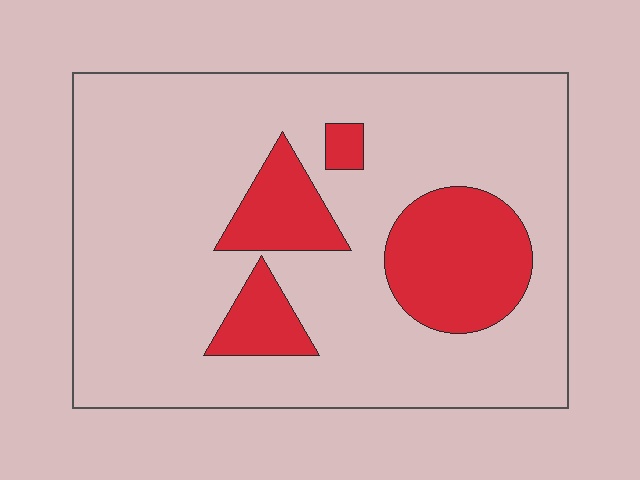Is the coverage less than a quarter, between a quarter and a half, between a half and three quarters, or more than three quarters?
Less than a quarter.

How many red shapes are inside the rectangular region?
4.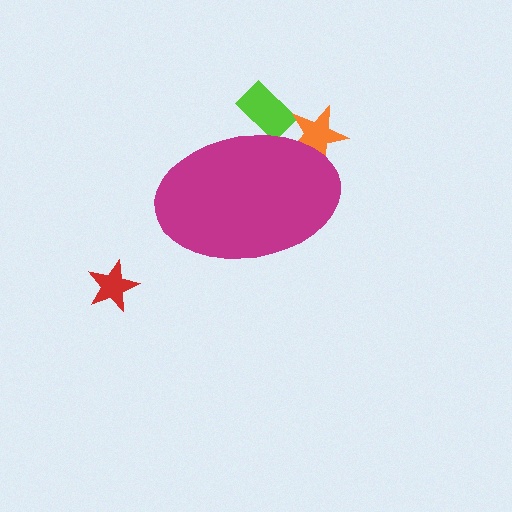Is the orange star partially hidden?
Yes, the orange star is partially hidden behind the magenta ellipse.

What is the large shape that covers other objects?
A magenta ellipse.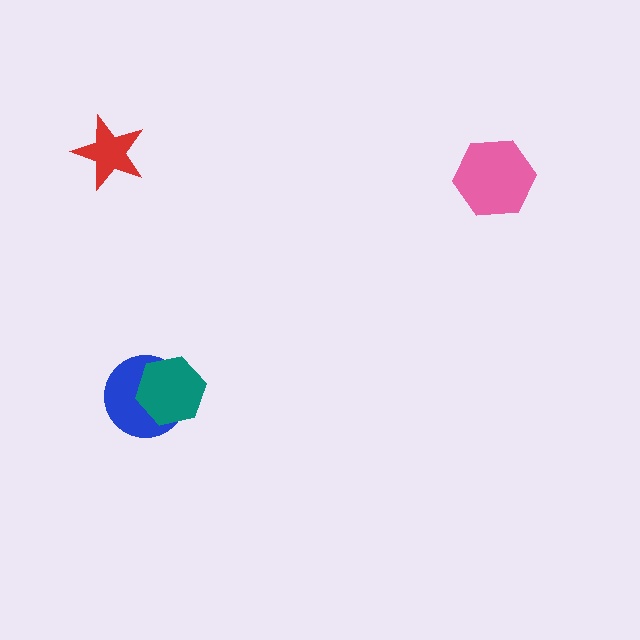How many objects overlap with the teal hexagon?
1 object overlaps with the teal hexagon.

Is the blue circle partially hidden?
Yes, it is partially covered by another shape.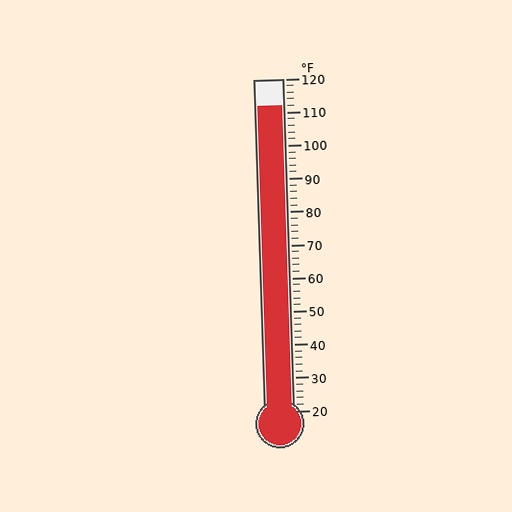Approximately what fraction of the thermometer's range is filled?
The thermometer is filled to approximately 90% of its range.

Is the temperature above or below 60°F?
The temperature is above 60°F.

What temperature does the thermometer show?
The thermometer shows approximately 112°F.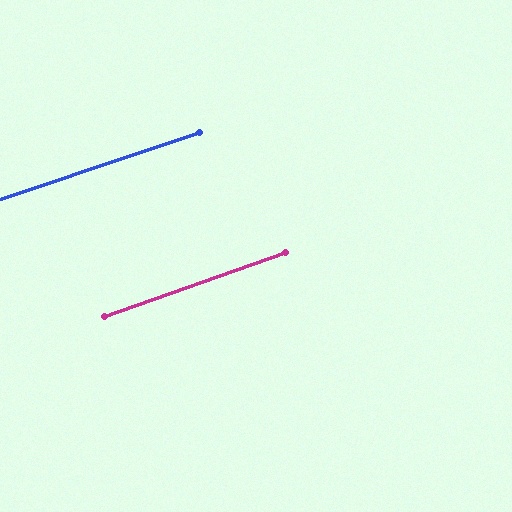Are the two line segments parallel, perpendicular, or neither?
Parallel — their directions differ by only 0.8°.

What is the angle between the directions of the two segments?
Approximately 1 degree.